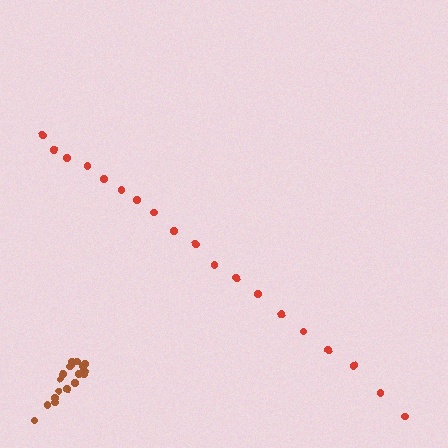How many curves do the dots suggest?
There are 2 distinct paths.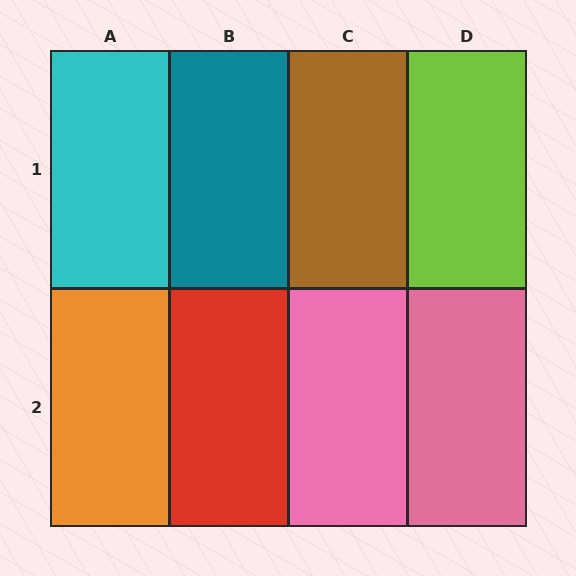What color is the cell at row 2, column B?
Red.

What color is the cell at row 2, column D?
Pink.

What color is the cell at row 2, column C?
Pink.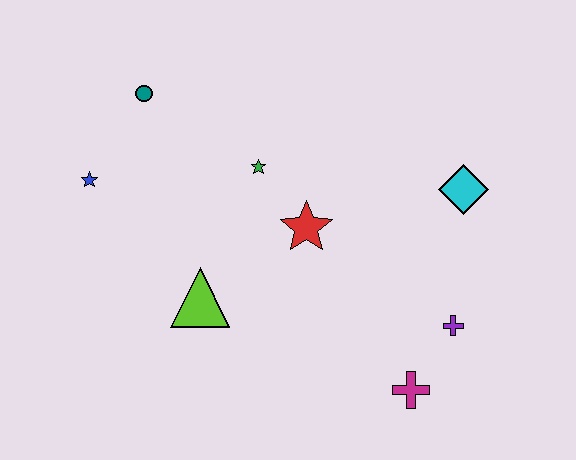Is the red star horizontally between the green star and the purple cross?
Yes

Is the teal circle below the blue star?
No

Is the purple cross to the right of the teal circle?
Yes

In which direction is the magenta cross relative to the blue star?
The magenta cross is to the right of the blue star.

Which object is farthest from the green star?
The magenta cross is farthest from the green star.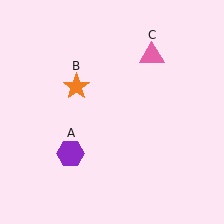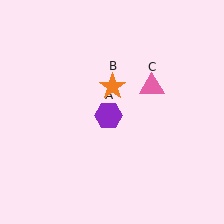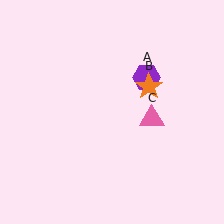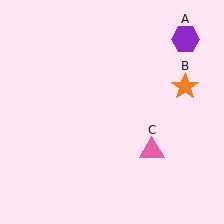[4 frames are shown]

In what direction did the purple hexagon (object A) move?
The purple hexagon (object A) moved up and to the right.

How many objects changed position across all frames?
3 objects changed position: purple hexagon (object A), orange star (object B), pink triangle (object C).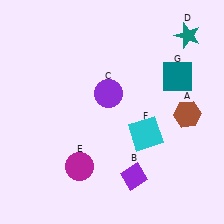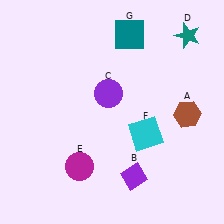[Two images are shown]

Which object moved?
The teal square (G) moved left.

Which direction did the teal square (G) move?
The teal square (G) moved left.